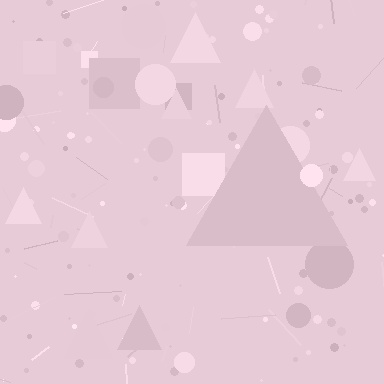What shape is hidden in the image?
A triangle is hidden in the image.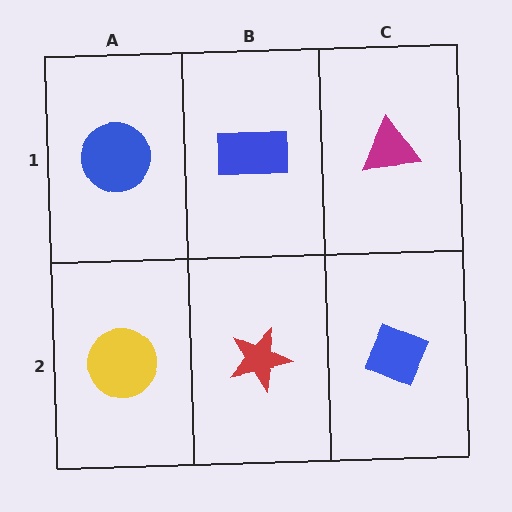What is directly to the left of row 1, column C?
A blue rectangle.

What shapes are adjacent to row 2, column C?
A magenta triangle (row 1, column C), a red star (row 2, column B).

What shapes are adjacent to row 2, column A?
A blue circle (row 1, column A), a red star (row 2, column B).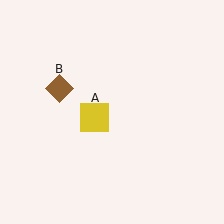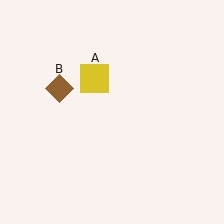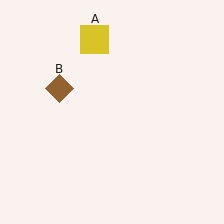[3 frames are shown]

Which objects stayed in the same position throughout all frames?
Brown diamond (object B) remained stationary.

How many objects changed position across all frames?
1 object changed position: yellow square (object A).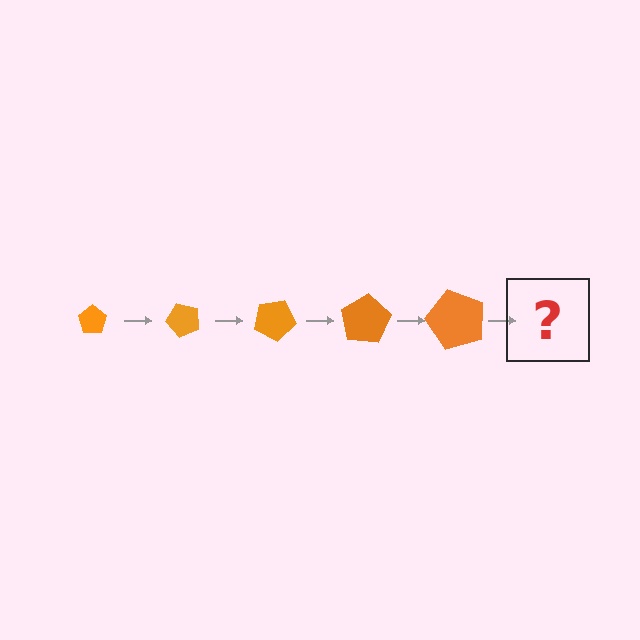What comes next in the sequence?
The next element should be a pentagon, larger than the previous one and rotated 250 degrees from the start.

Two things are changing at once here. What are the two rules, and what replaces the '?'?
The two rules are that the pentagon grows larger each step and it rotates 50 degrees each step. The '?' should be a pentagon, larger than the previous one and rotated 250 degrees from the start.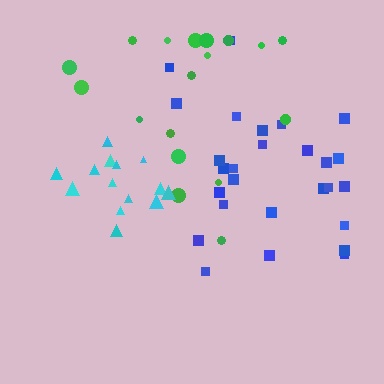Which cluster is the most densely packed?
Cyan.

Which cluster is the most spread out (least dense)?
Green.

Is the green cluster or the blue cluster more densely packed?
Blue.